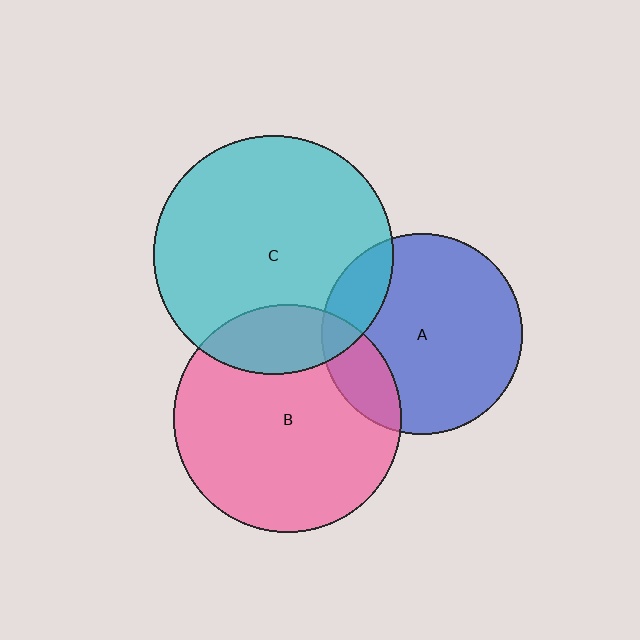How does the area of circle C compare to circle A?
Approximately 1.4 times.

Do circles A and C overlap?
Yes.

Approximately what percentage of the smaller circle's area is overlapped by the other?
Approximately 15%.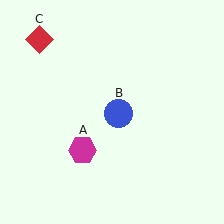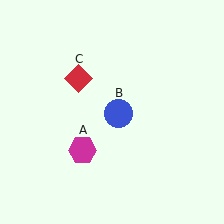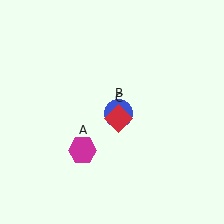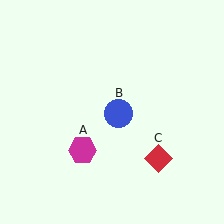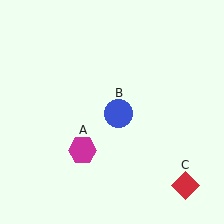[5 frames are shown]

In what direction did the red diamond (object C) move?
The red diamond (object C) moved down and to the right.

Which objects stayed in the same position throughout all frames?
Magenta hexagon (object A) and blue circle (object B) remained stationary.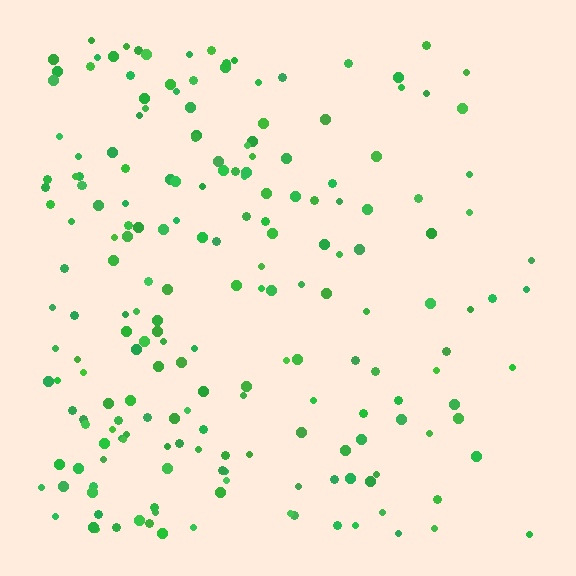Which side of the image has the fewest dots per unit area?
The right.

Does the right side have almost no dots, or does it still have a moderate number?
Still a moderate number, just noticeably fewer than the left.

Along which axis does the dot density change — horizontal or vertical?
Horizontal.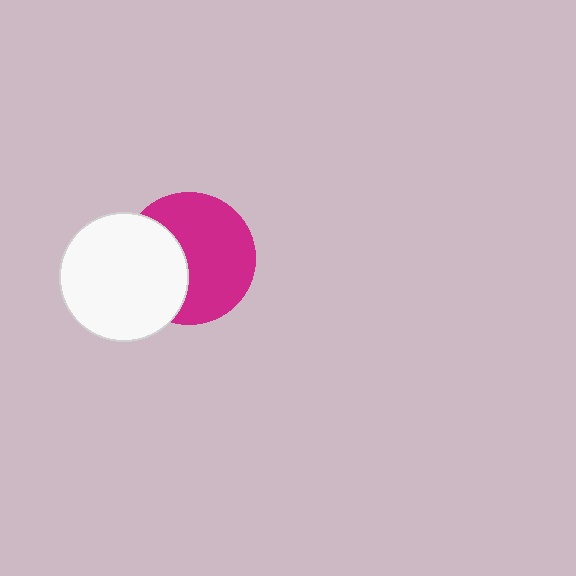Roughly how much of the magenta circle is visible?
About half of it is visible (roughly 63%).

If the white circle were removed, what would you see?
You would see the complete magenta circle.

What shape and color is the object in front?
The object in front is a white circle.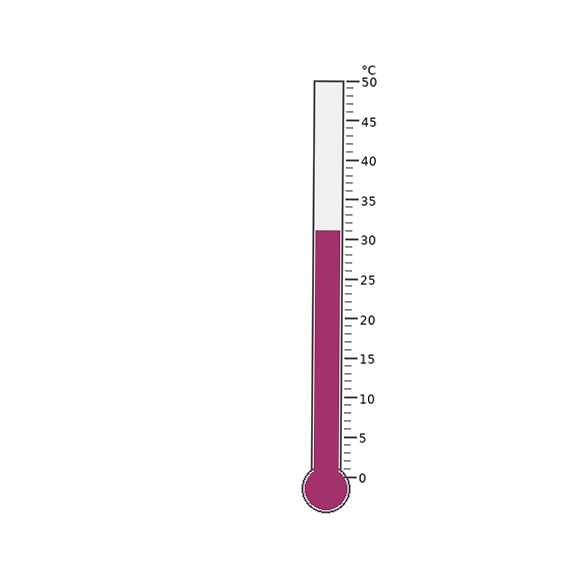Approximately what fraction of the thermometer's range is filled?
The thermometer is filled to approximately 60% of its range.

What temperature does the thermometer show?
The thermometer shows approximately 31°C.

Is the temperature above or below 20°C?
The temperature is above 20°C.